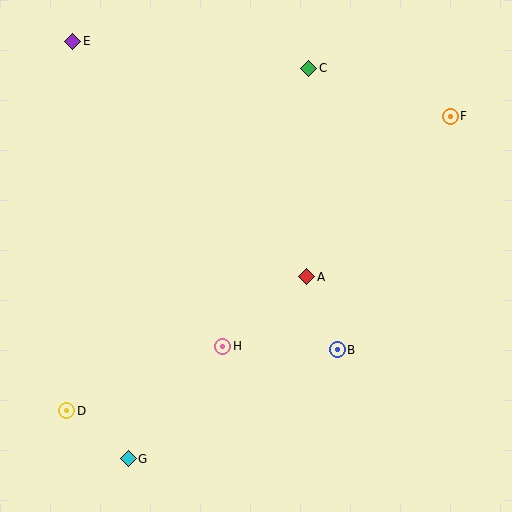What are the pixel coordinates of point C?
Point C is at (309, 68).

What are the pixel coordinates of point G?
Point G is at (128, 459).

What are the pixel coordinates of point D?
Point D is at (67, 411).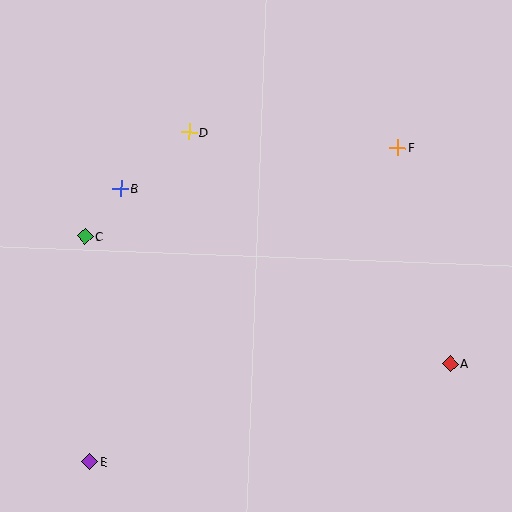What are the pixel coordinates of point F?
Point F is at (398, 148).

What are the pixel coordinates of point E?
Point E is at (90, 462).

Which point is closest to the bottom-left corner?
Point E is closest to the bottom-left corner.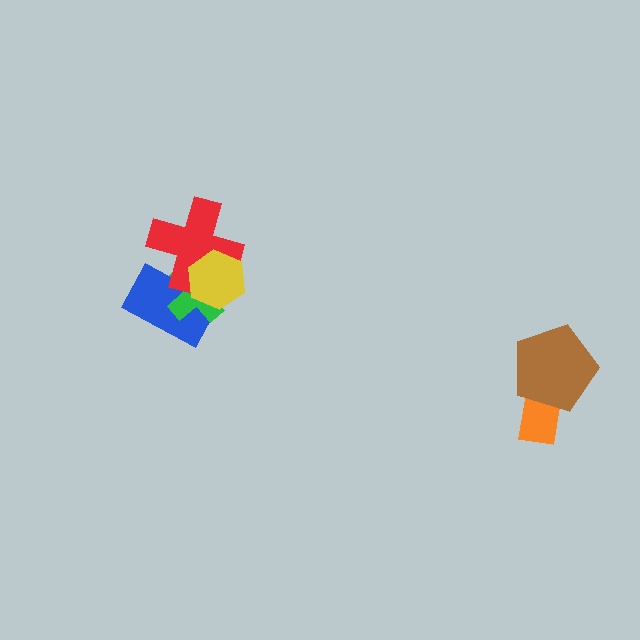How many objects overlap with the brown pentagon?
1 object overlaps with the brown pentagon.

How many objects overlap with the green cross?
3 objects overlap with the green cross.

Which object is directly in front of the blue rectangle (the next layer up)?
The green cross is directly in front of the blue rectangle.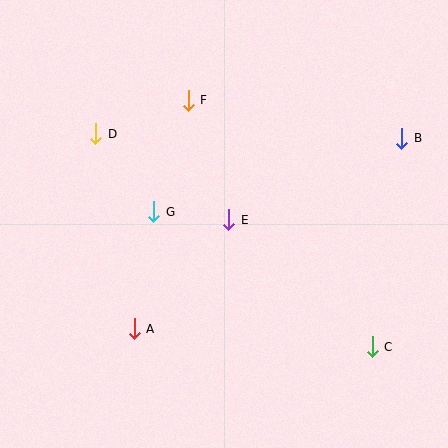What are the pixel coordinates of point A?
Point A is at (134, 329).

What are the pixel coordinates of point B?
Point B is at (402, 138).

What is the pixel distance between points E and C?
The distance between E and C is 192 pixels.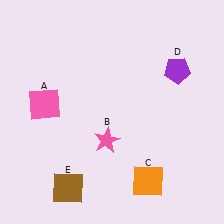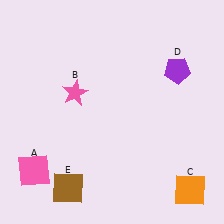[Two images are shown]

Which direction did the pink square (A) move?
The pink square (A) moved down.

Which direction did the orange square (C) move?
The orange square (C) moved right.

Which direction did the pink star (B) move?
The pink star (B) moved up.